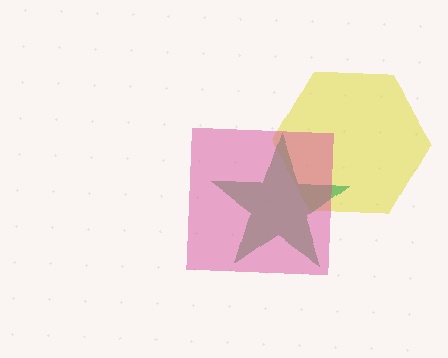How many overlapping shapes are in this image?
There are 3 overlapping shapes in the image.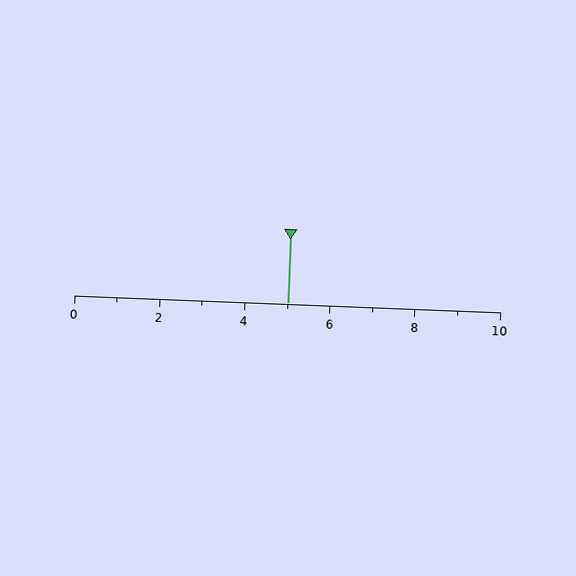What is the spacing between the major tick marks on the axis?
The major ticks are spaced 2 apart.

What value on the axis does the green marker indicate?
The marker indicates approximately 5.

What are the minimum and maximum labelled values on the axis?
The axis runs from 0 to 10.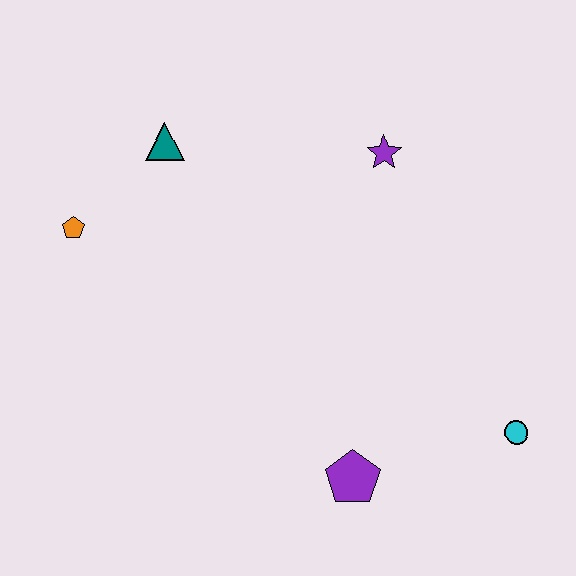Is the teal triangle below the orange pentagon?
No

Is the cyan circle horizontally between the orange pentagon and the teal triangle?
No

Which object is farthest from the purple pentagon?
The teal triangle is farthest from the purple pentagon.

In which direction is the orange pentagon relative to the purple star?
The orange pentagon is to the left of the purple star.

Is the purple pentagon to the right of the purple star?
No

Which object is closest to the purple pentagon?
The cyan circle is closest to the purple pentagon.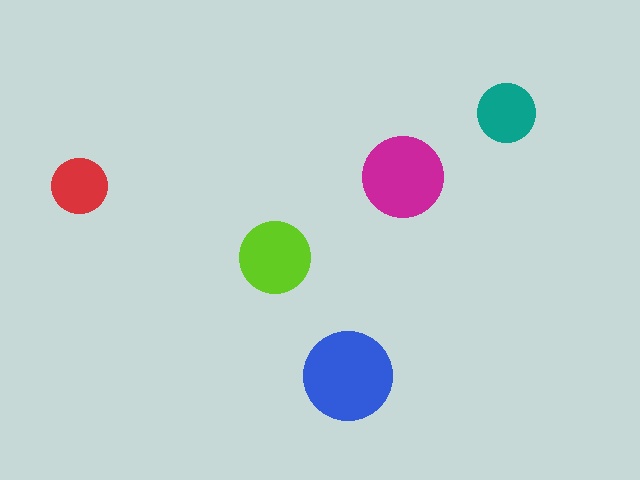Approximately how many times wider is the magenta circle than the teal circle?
About 1.5 times wider.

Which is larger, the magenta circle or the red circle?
The magenta one.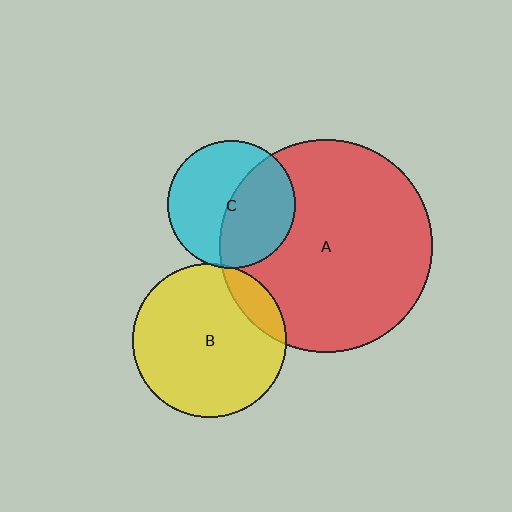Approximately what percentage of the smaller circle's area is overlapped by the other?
Approximately 45%.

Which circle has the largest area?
Circle A (red).